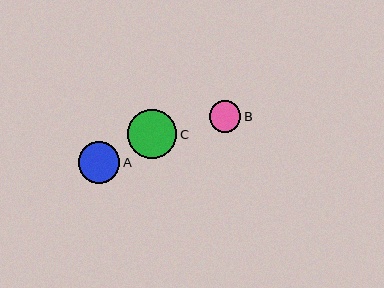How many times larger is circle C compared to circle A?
Circle C is approximately 1.2 times the size of circle A.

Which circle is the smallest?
Circle B is the smallest with a size of approximately 32 pixels.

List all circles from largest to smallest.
From largest to smallest: C, A, B.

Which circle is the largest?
Circle C is the largest with a size of approximately 49 pixels.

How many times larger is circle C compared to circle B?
Circle C is approximately 1.6 times the size of circle B.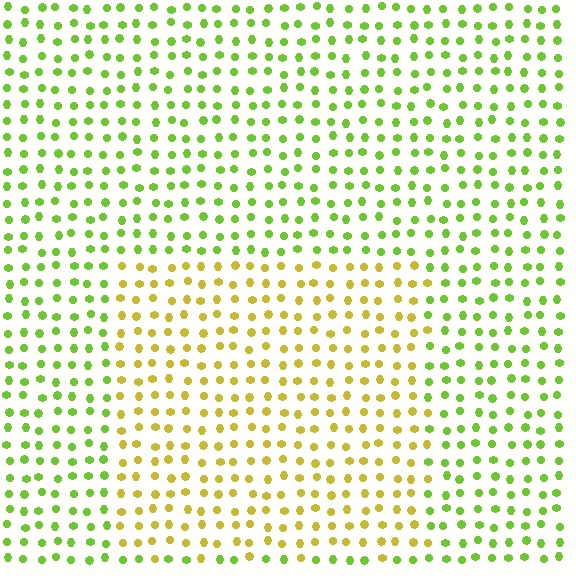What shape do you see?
I see a rectangle.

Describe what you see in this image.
The image is filled with small lime elements in a uniform arrangement. A rectangle-shaped region is visible where the elements are tinted to a slightly different hue, forming a subtle color boundary.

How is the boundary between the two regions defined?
The boundary is defined purely by a slight shift in hue (about 42 degrees). Spacing, size, and orientation are identical on both sides.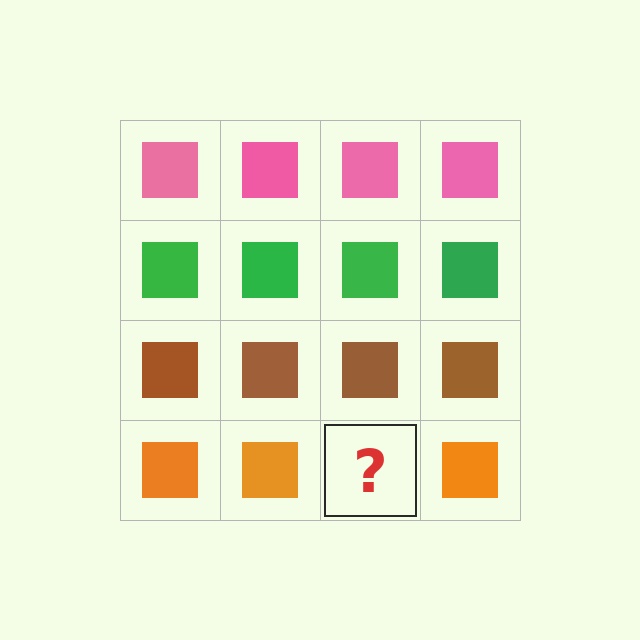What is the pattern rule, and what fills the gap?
The rule is that each row has a consistent color. The gap should be filled with an orange square.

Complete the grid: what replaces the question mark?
The question mark should be replaced with an orange square.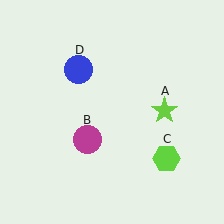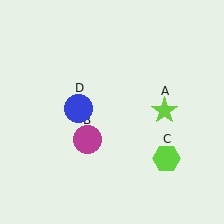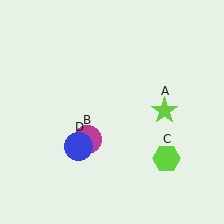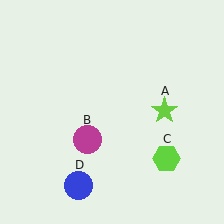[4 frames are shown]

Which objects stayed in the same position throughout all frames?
Lime star (object A) and magenta circle (object B) and lime hexagon (object C) remained stationary.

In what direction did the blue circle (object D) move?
The blue circle (object D) moved down.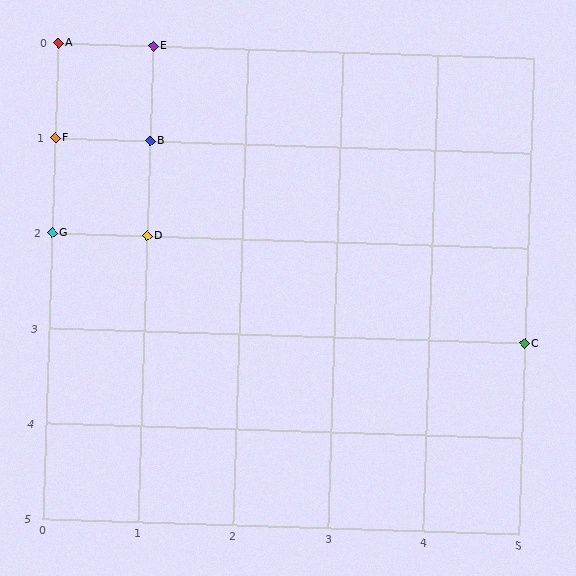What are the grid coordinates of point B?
Point B is at grid coordinates (1, 1).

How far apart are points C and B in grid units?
Points C and B are 4 columns and 2 rows apart (about 4.5 grid units diagonally).